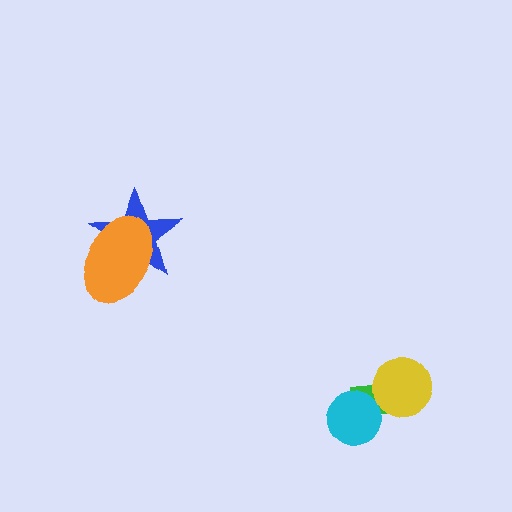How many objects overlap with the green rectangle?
2 objects overlap with the green rectangle.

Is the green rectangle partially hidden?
Yes, it is partially covered by another shape.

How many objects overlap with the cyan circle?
1 object overlaps with the cyan circle.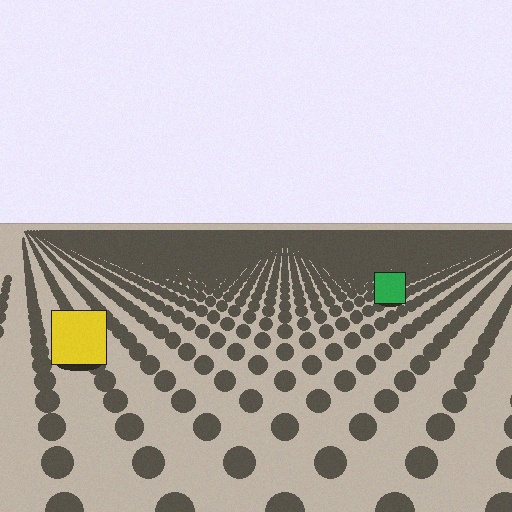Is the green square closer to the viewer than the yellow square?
No. The yellow square is closer — you can tell from the texture gradient: the ground texture is coarser near it.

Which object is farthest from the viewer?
The green square is farthest from the viewer. It appears smaller and the ground texture around it is denser.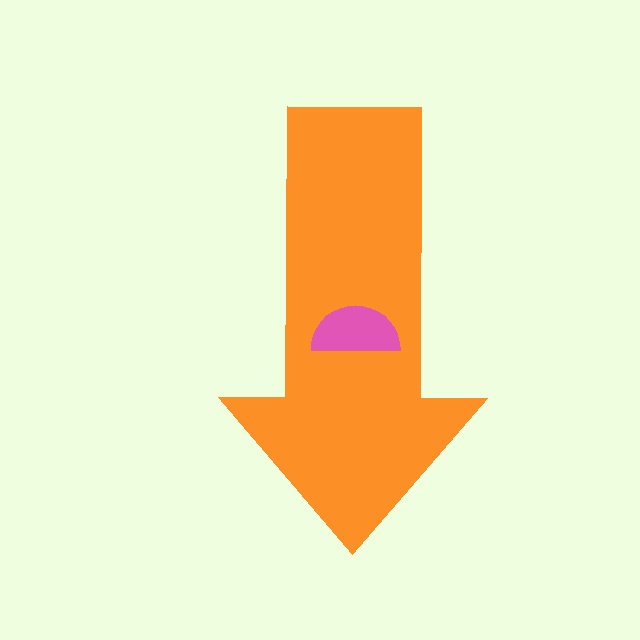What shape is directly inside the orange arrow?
The pink semicircle.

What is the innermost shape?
The pink semicircle.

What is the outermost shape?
The orange arrow.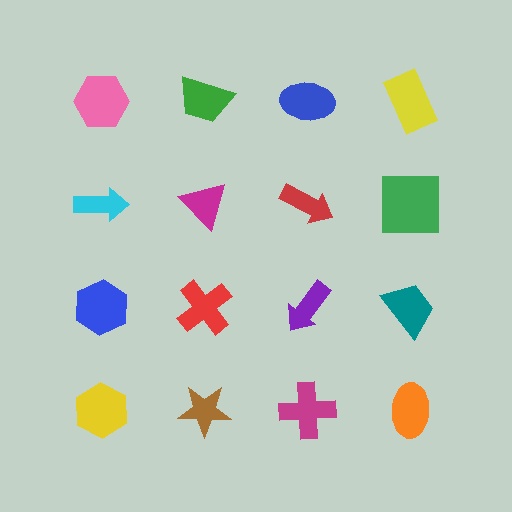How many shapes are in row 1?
4 shapes.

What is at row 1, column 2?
A green trapezoid.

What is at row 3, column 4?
A teal trapezoid.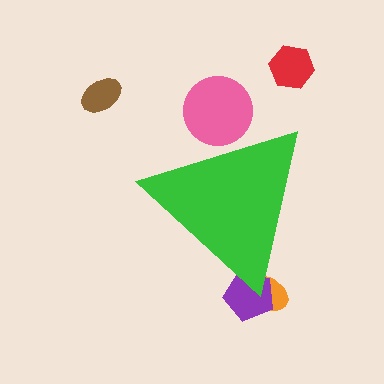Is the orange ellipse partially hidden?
Yes, the orange ellipse is partially hidden behind the green triangle.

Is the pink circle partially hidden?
Yes, the pink circle is partially hidden behind the green triangle.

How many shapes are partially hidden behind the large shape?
3 shapes are partially hidden.